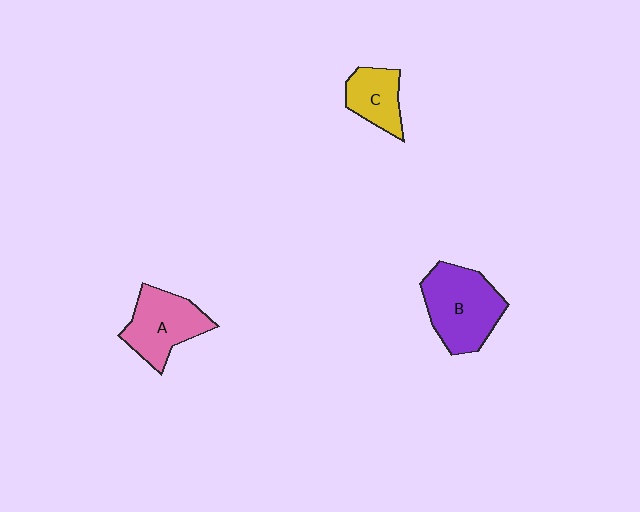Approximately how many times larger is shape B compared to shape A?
Approximately 1.2 times.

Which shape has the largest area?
Shape B (purple).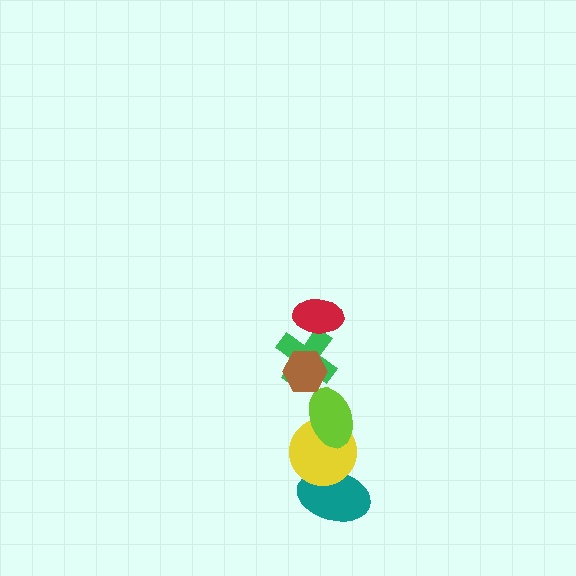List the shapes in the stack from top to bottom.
From top to bottom: the red ellipse, the brown hexagon, the green cross, the lime ellipse, the yellow circle, the teal ellipse.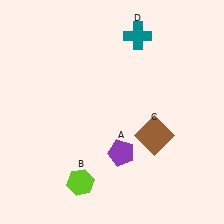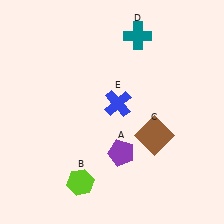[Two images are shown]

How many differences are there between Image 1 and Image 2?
There is 1 difference between the two images.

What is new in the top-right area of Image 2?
A blue cross (E) was added in the top-right area of Image 2.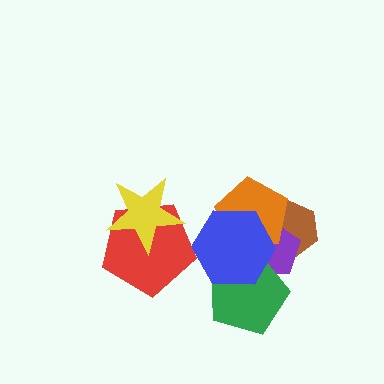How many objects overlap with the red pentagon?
1 object overlaps with the red pentagon.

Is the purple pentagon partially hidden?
Yes, it is partially covered by another shape.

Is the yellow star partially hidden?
No, no other shape covers it.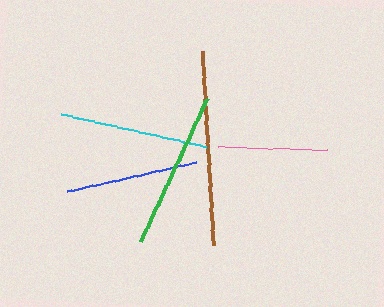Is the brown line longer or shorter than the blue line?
The brown line is longer than the blue line.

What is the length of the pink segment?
The pink segment is approximately 109 pixels long.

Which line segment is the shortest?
The pink line is the shortest at approximately 109 pixels.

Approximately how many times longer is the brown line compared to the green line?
The brown line is approximately 1.2 times the length of the green line.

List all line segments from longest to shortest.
From longest to shortest: brown, green, cyan, blue, pink.